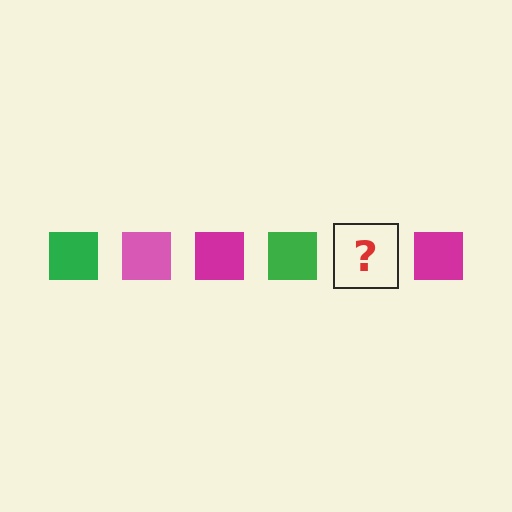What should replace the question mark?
The question mark should be replaced with a pink square.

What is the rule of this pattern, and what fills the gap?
The rule is that the pattern cycles through green, pink, magenta squares. The gap should be filled with a pink square.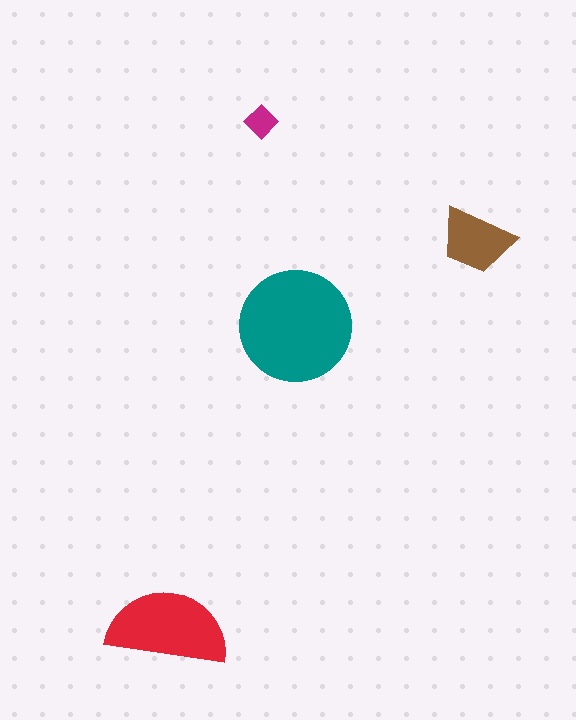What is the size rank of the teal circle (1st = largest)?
1st.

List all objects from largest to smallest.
The teal circle, the red semicircle, the brown trapezoid, the magenta diamond.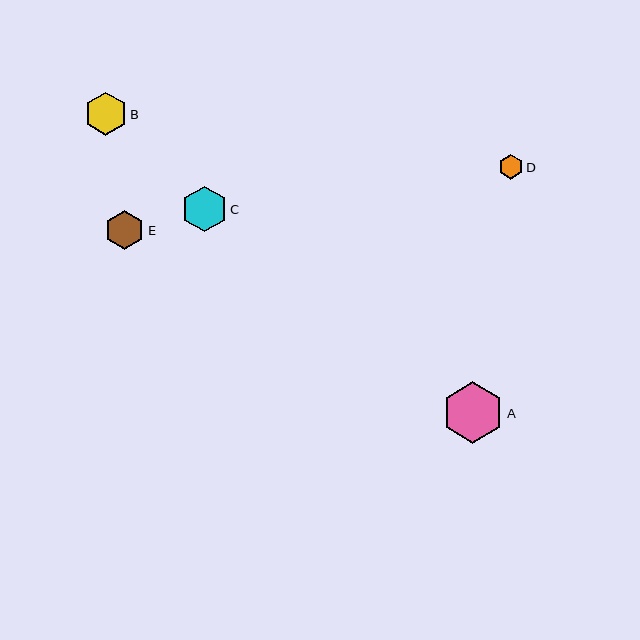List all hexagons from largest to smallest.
From largest to smallest: A, C, B, E, D.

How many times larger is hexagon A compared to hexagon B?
Hexagon A is approximately 1.4 times the size of hexagon B.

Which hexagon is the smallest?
Hexagon D is the smallest with a size of approximately 25 pixels.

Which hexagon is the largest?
Hexagon A is the largest with a size of approximately 61 pixels.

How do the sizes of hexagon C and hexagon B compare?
Hexagon C and hexagon B are approximately the same size.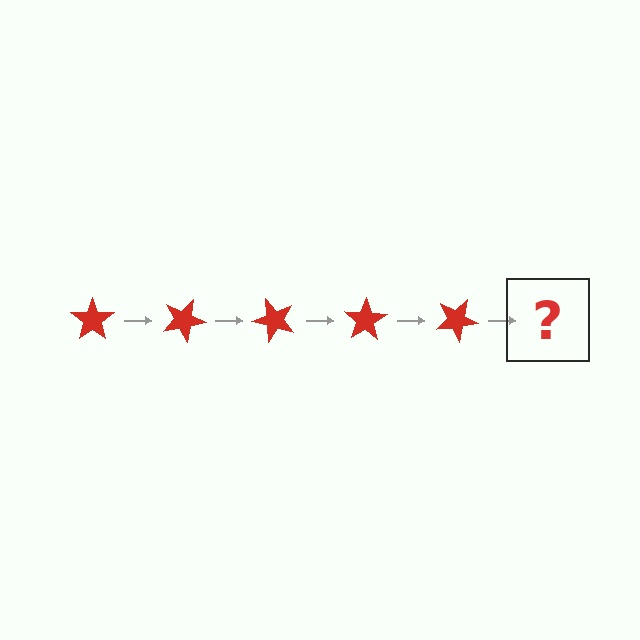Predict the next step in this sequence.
The next step is a red star rotated 125 degrees.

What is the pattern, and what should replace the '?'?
The pattern is that the star rotates 25 degrees each step. The '?' should be a red star rotated 125 degrees.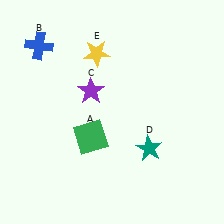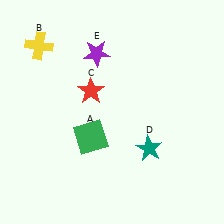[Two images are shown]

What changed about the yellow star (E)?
In Image 1, E is yellow. In Image 2, it changed to purple.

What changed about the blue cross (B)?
In Image 1, B is blue. In Image 2, it changed to yellow.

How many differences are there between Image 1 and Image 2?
There are 3 differences between the two images.